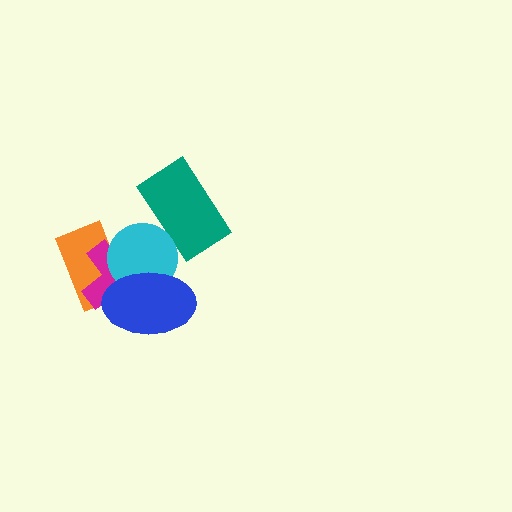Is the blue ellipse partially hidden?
No, no other shape covers it.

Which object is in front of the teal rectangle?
The cyan circle is in front of the teal rectangle.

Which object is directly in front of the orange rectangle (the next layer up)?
The magenta cross is directly in front of the orange rectangle.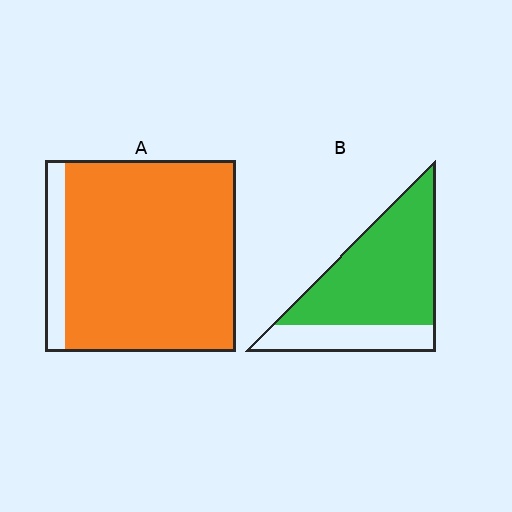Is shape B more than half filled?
Yes.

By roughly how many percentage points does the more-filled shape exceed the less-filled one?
By roughly 15 percentage points (A over B).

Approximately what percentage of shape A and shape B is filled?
A is approximately 90% and B is approximately 75%.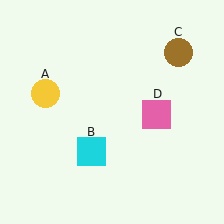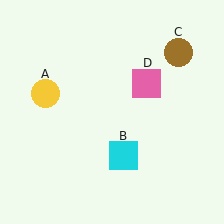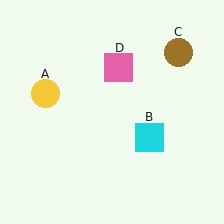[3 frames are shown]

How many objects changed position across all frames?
2 objects changed position: cyan square (object B), pink square (object D).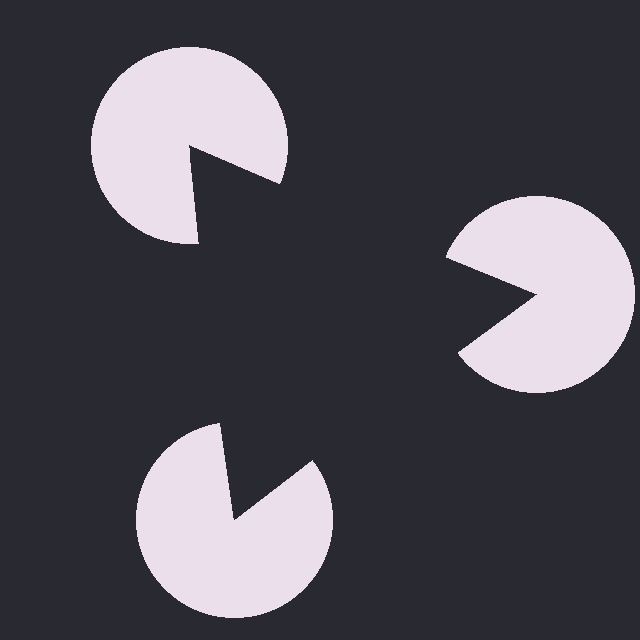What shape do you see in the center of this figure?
An illusory triangle — its edges are inferred from the aligned wedge cuts in the pac-man discs, not physically drawn.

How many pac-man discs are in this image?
There are 3 — one at each vertex of the illusory triangle.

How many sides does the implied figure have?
3 sides.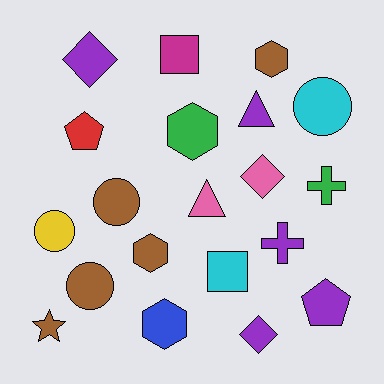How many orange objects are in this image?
There are no orange objects.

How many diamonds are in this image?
There are 3 diamonds.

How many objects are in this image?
There are 20 objects.